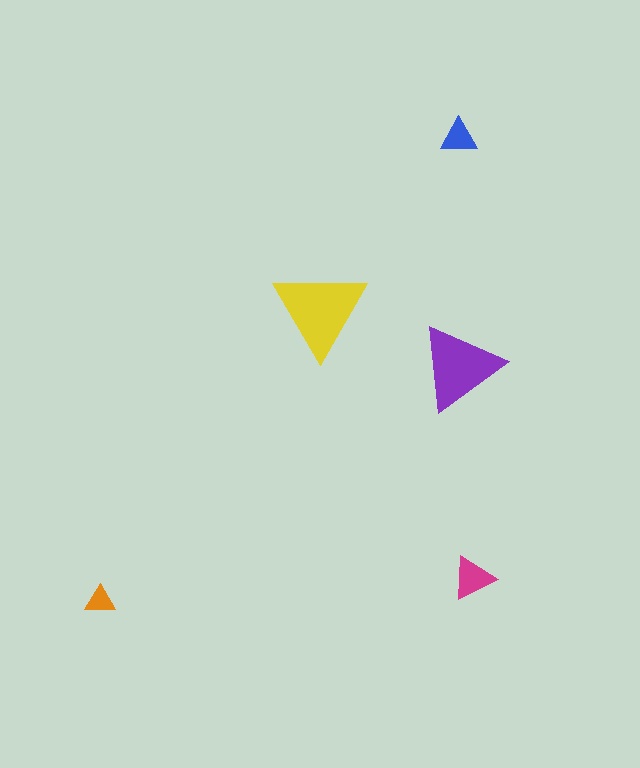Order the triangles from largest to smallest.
the yellow one, the purple one, the magenta one, the blue one, the orange one.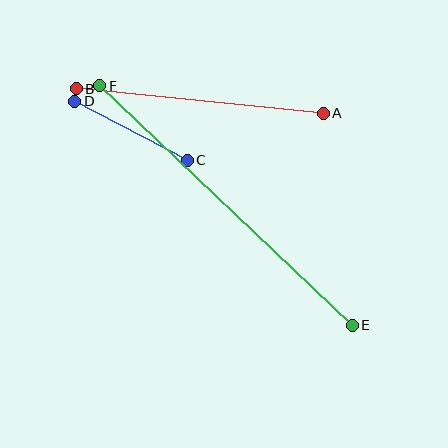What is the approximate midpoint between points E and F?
The midpoint is at approximately (226, 205) pixels.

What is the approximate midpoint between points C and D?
The midpoint is at approximately (131, 131) pixels.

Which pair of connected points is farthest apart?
Points E and F are farthest apart.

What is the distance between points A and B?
The distance is approximately 248 pixels.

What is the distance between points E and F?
The distance is approximately 348 pixels.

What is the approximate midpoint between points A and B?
The midpoint is at approximately (200, 101) pixels.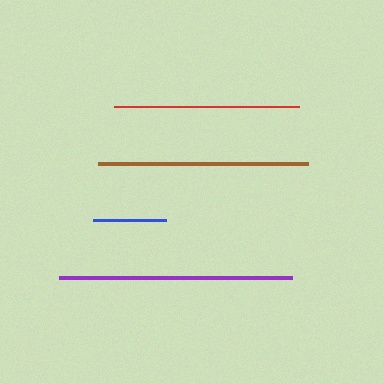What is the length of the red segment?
The red segment is approximately 185 pixels long.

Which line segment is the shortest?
The blue line is the shortest at approximately 72 pixels.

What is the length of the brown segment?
The brown segment is approximately 210 pixels long.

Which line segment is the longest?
The purple line is the longest at approximately 233 pixels.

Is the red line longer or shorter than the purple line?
The purple line is longer than the red line.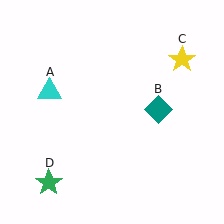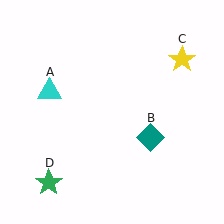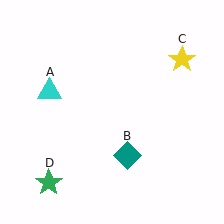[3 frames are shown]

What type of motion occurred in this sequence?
The teal diamond (object B) rotated clockwise around the center of the scene.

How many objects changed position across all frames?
1 object changed position: teal diamond (object B).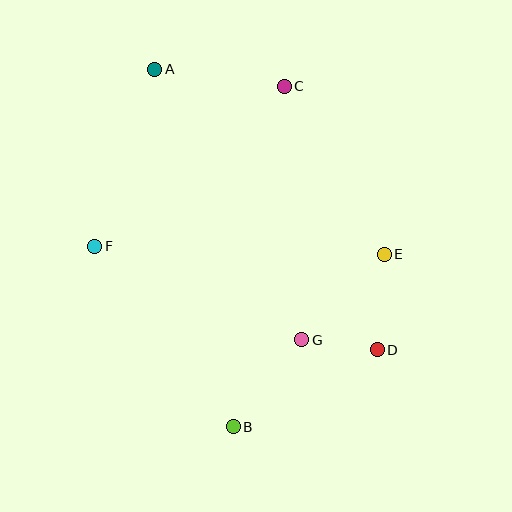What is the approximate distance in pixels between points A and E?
The distance between A and E is approximately 295 pixels.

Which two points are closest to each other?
Points D and G are closest to each other.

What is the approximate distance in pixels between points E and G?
The distance between E and G is approximately 119 pixels.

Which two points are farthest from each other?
Points A and B are farthest from each other.